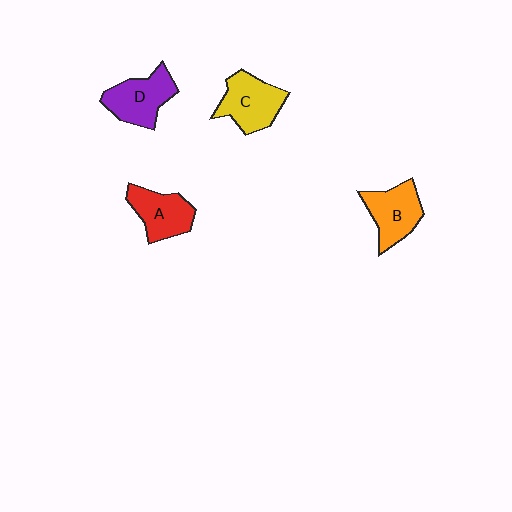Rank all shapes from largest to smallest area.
From largest to smallest: C (yellow), D (purple), B (orange), A (red).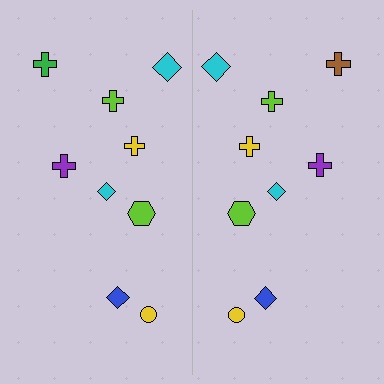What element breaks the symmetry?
The brown cross on the right side breaks the symmetry — its mirror counterpart is green.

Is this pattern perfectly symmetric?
No, the pattern is not perfectly symmetric. The brown cross on the right side breaks the symmetry — its mirror counterpart is green.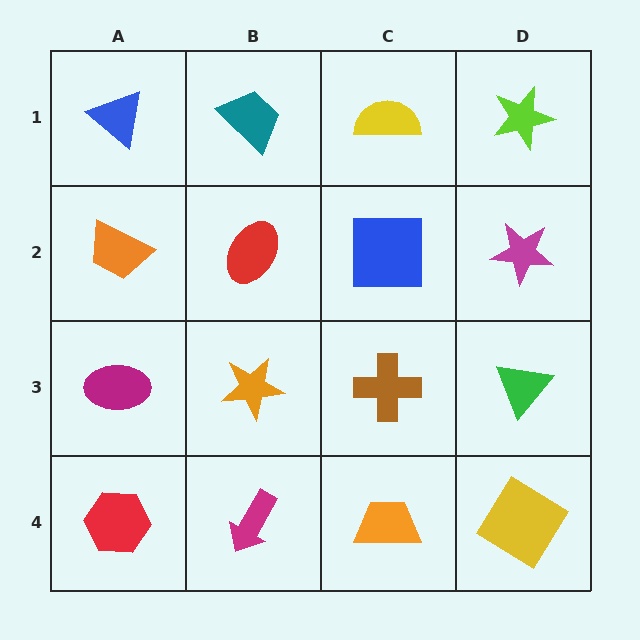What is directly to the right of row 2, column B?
A blue square.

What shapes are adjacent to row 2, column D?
A lime star (row 1, column D), a green triangle (row 3, column D), a blue square (row 2, column C).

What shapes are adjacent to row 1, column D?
A magenta star (row 2, column D), a yellow semicircle (row 1, column C).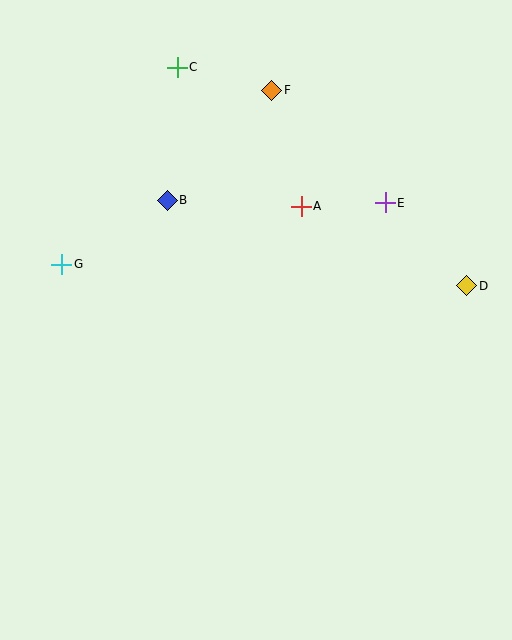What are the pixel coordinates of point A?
Point A is at (301, 206).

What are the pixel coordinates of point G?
Point G is at (62, 264).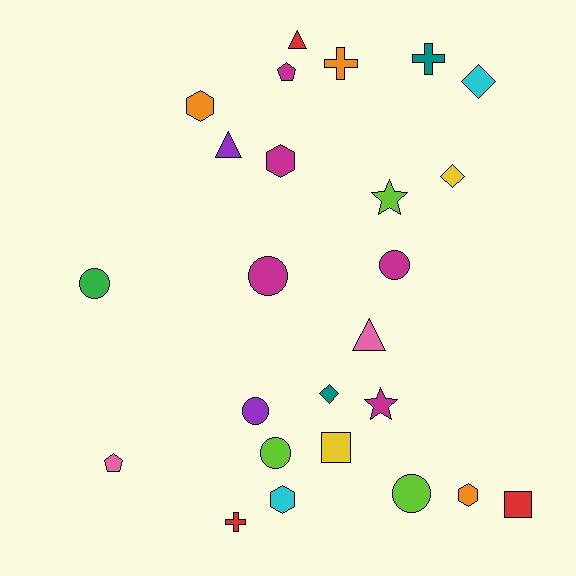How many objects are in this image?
There are 25 objects.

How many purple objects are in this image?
There are 2 purple objects.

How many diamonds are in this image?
There are 3 diamonds.